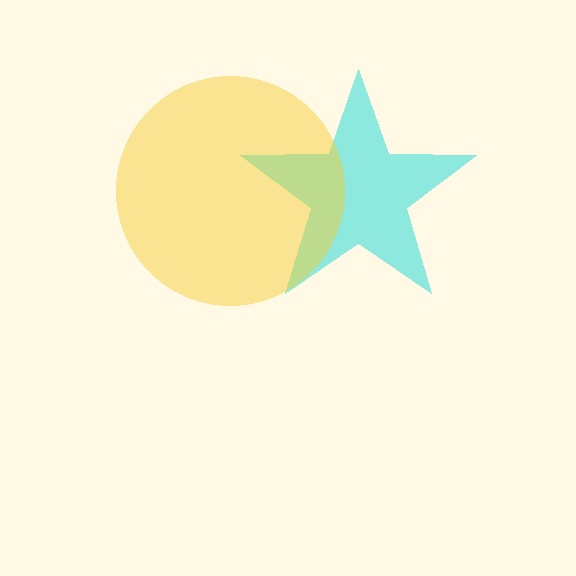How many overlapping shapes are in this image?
There are 2 overlapping shapes in the image.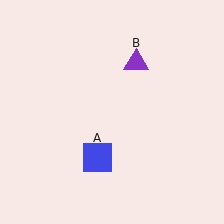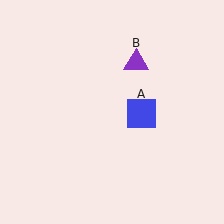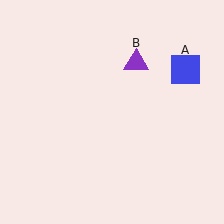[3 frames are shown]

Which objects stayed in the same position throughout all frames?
Purple triangle (object B) remained stationary.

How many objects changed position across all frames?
1 object changed position: blue square (object A).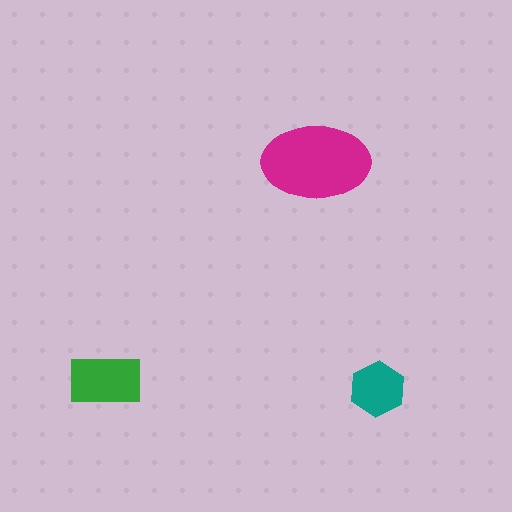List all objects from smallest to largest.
The teal hexagon, the green rectangle, the magenta ellipse.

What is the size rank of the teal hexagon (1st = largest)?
3rd.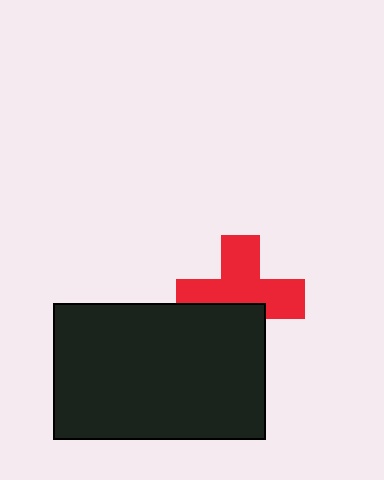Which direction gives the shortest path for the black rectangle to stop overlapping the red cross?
Moving down gives the shortest separation.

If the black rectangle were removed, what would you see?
You would see the complete red cross.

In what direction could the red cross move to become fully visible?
The red cross could move up. That would shift it out from behind the black rectangle entirely.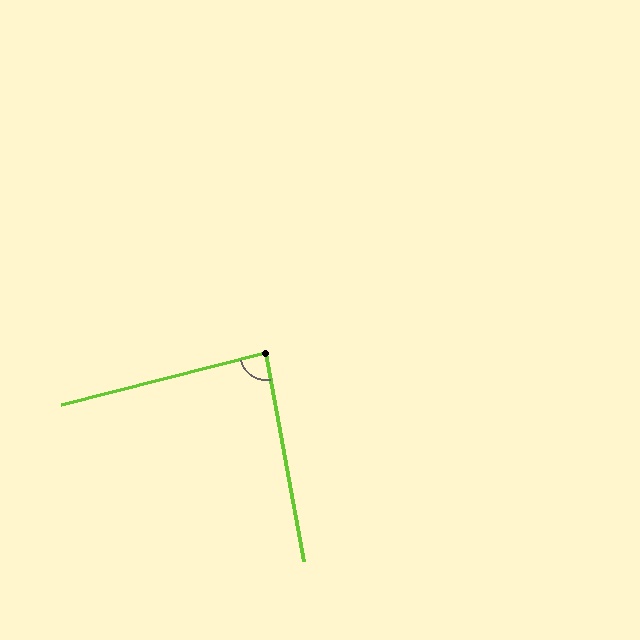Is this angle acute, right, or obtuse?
It is approximately a right angle.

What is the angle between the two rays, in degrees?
Approximately 86 degrees.